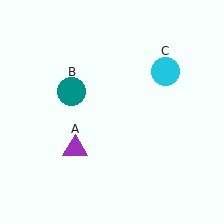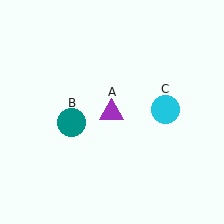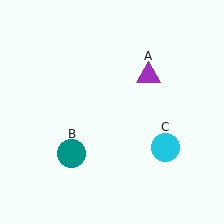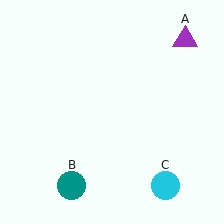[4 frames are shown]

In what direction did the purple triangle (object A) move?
The purple triangle (object A) moved up and to the right.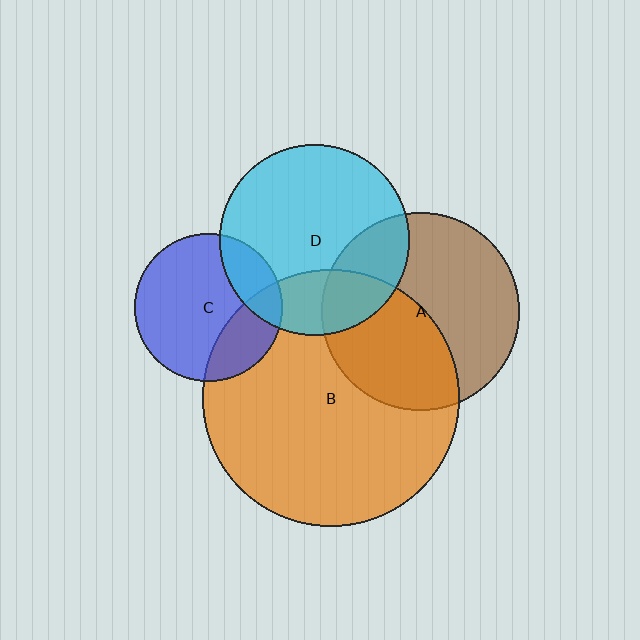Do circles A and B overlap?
Yes.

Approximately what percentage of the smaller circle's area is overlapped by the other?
Approximately 45%.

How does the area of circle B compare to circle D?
Approximately 1.8 times.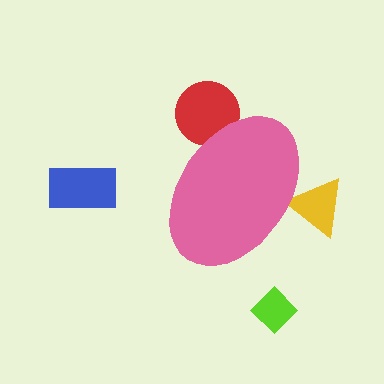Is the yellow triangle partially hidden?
Yes, the yellow triangle is partially hidden behind the pink ellipse.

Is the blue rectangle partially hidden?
No, the blue rectangle is fully visible.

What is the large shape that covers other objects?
A pink ellipse.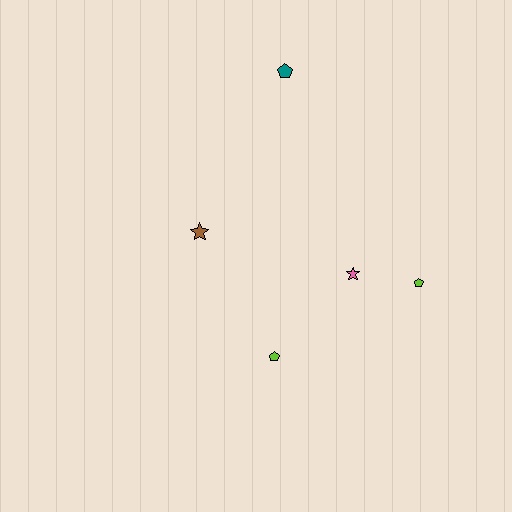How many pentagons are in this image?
There are 3 pentagons.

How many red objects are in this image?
There are no red objects.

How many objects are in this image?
There are 5 objects.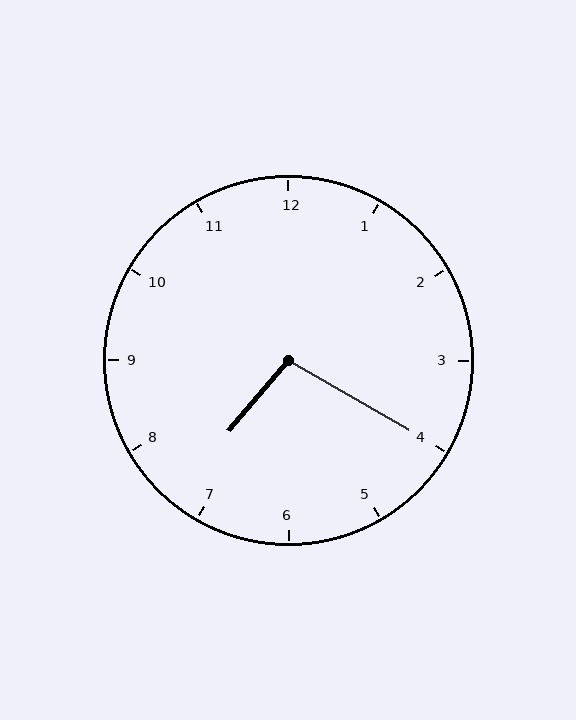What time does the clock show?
7:20.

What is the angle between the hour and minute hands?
Approximately 100 degrees.